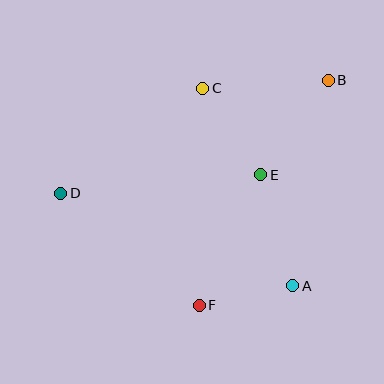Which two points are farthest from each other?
Points B and D are farthest from each other.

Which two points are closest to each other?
Points A and F are closest to each other.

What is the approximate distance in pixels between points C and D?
The distance between C and D is approximately 177 pixels.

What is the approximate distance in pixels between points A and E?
The distance between A and E is approximately 116 pixels.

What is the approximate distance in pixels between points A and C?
The distance between A and C is approximately 217 pixels.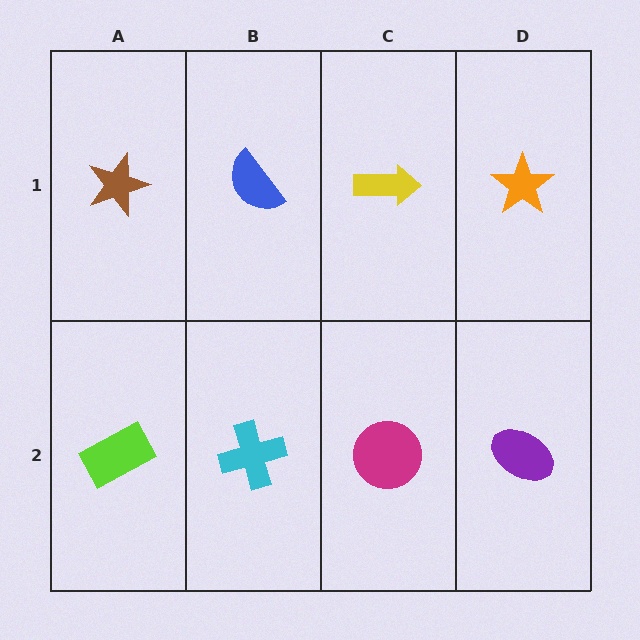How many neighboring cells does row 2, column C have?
3.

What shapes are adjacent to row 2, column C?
A yellow arrow (row 1, column C), a cyan cross (row 2, column B), a purple ellipse (row 2, column D).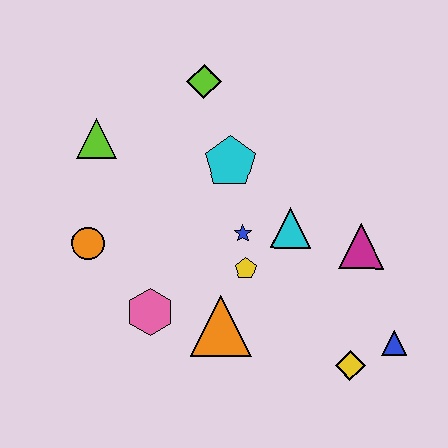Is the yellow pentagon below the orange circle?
Yes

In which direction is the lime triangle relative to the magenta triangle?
The lime triangle is to the left of the magenta triangle.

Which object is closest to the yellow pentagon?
The blue star is closest to the yellow pentagon.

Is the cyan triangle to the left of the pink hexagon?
No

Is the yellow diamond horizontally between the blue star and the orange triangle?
No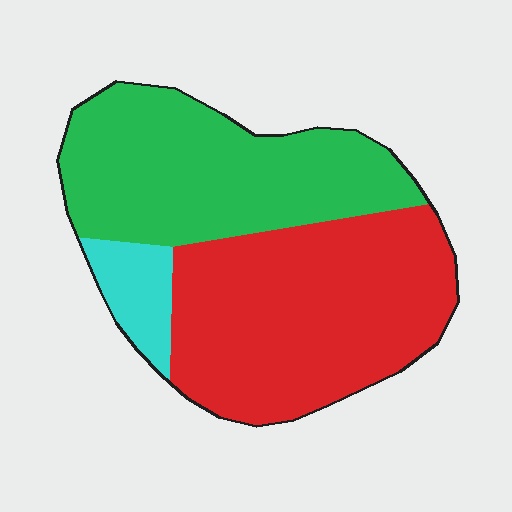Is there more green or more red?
Red.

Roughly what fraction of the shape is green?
Green covers about 40% of the shape.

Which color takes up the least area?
Cyan, at roughly 10%.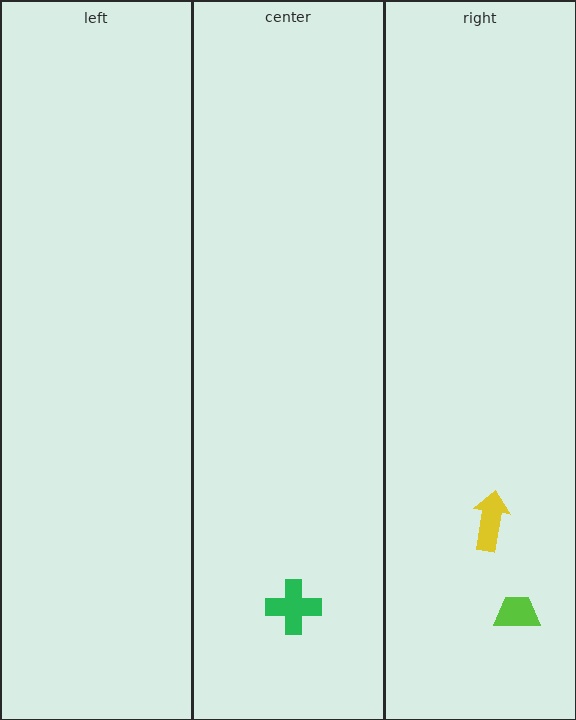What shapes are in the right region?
The yellow arrow, the lime trapezoid.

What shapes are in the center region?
The green cross.